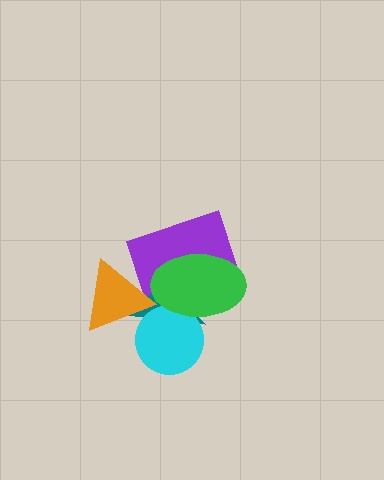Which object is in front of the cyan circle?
The green ellipse is in front of the cyan circle.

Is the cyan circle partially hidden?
Yes, it is partially covered by another shape.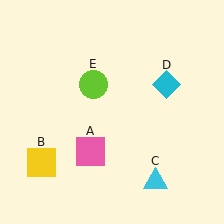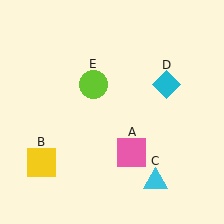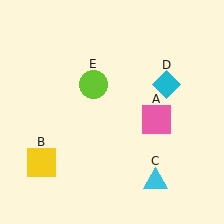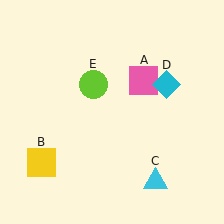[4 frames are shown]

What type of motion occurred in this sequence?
The pink square (object A) rotated counterclockwise around the center of the scene.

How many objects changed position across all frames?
1 object changed position: pink square (object A).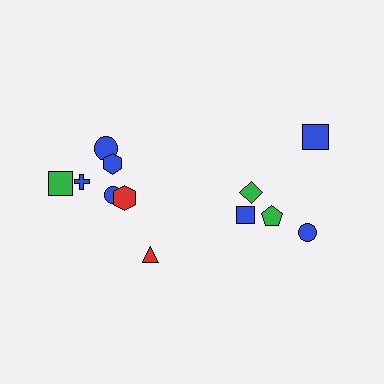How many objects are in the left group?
There are 7 objects.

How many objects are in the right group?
There are 5 objects.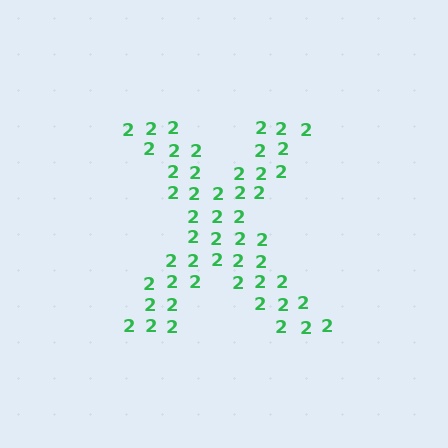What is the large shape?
The large shape is the letter X.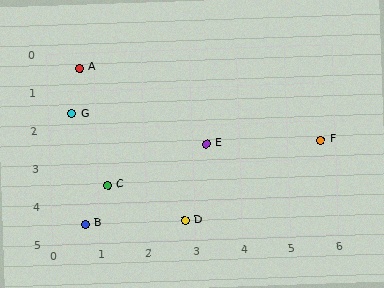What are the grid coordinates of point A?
Point A is at approximately (0.7, 0.4).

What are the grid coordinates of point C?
Point C is at approximately (1.2, 3.5).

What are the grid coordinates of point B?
Point B is at approximately (0.7, 4.5).